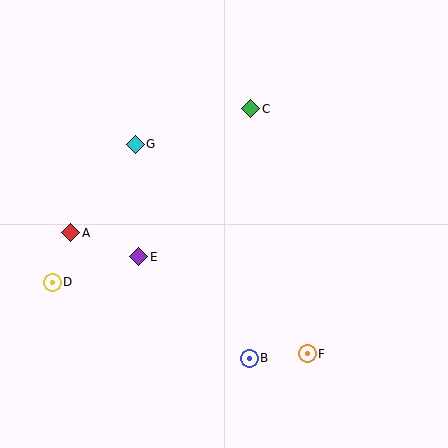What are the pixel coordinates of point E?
Point E is at (139, 257).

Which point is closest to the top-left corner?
Point G is closest to the top-left corner.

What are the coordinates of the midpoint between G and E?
The midpoint between G and E is at (137, 201).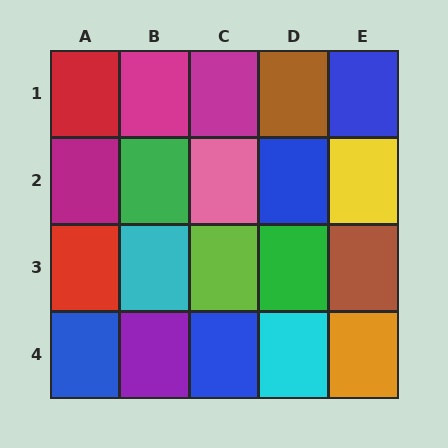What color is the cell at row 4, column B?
Purple.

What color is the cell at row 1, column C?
Magenta.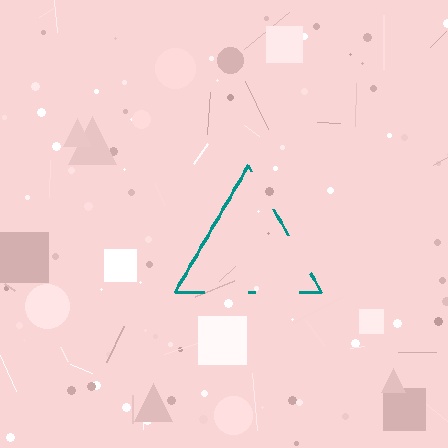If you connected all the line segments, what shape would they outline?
They would outline a triangle.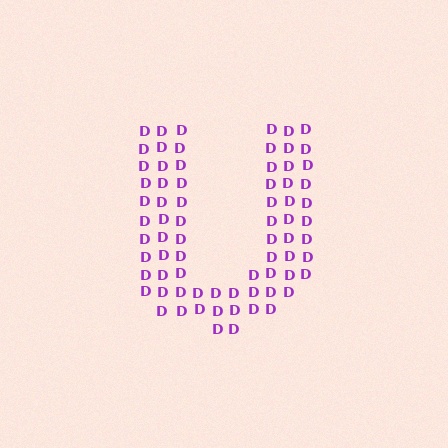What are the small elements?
The small elements are letter D's.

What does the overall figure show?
The overall figure shows the letter U.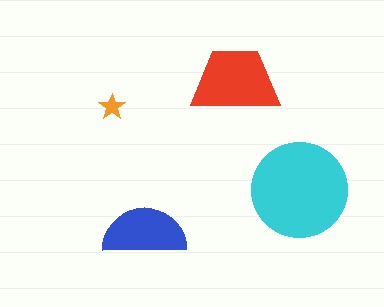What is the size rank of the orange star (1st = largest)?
4th.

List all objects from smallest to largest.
The orange star, the blue semicircle, the red trapezoid, the cyan circle.